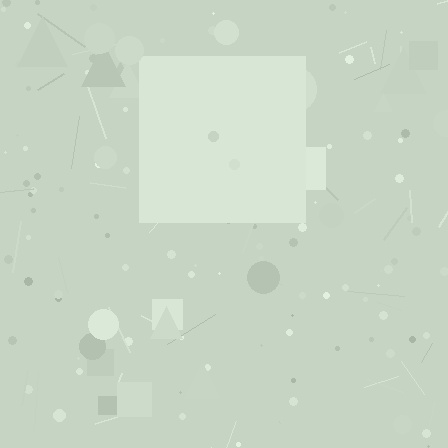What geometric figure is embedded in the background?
A square is embedded in the background.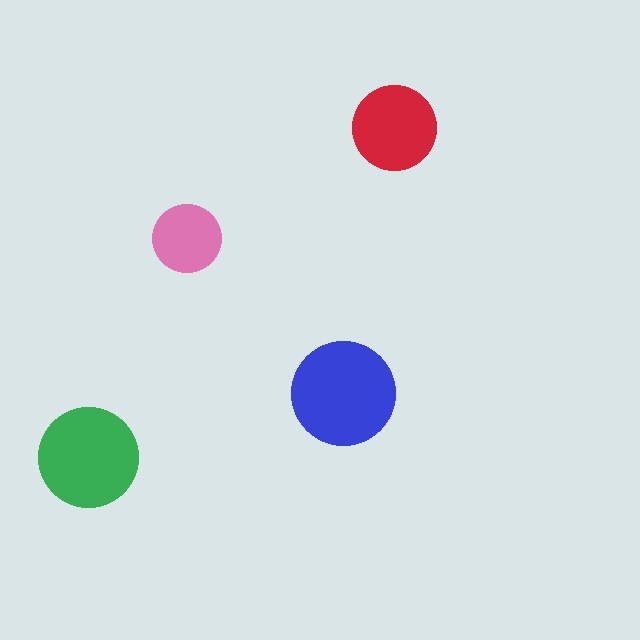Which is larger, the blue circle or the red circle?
The blue one.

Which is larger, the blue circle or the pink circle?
The blue one.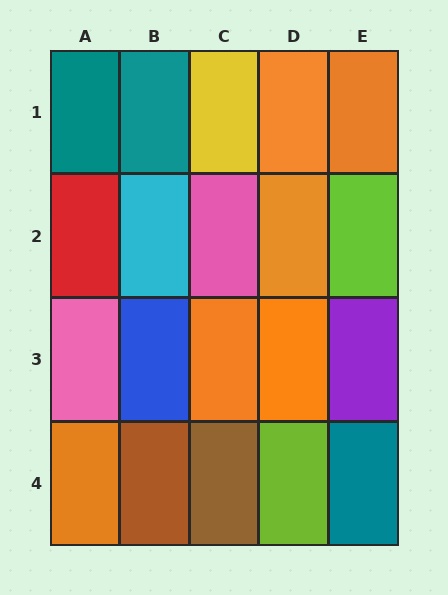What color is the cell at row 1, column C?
Yellow.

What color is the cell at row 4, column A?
Orange.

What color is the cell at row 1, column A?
Teal.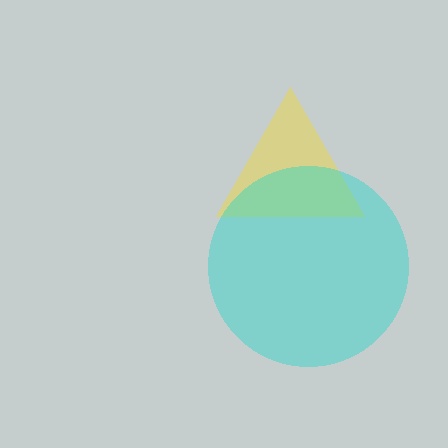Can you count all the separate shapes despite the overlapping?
Yes, there are 2 separate shapes.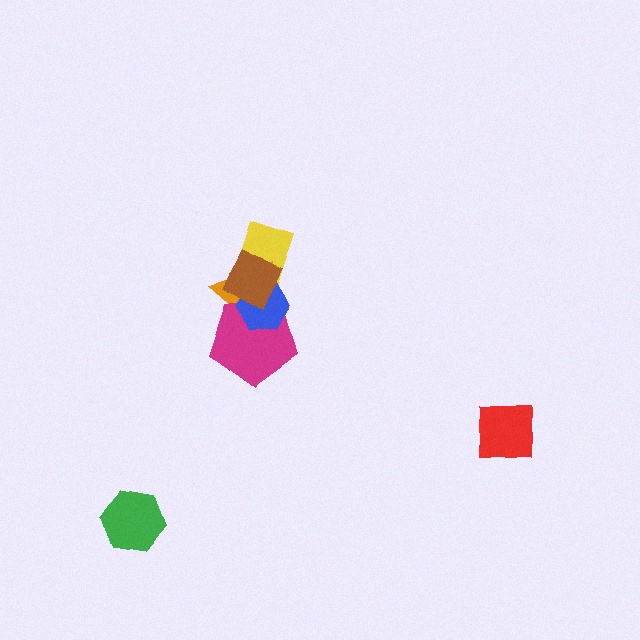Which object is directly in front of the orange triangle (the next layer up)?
The magenta pentagon is directly in front of the orange triangle.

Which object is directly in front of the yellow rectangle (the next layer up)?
The orange triangle is directly in front of the yellow rectangle.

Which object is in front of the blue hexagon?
The brown diamond is in front of the blue hexagon.